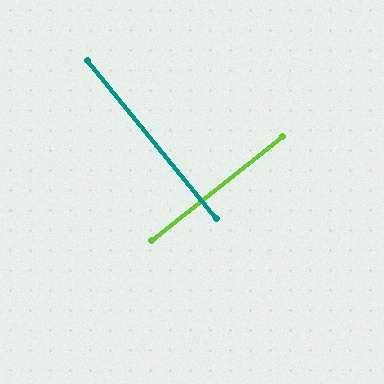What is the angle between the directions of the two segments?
Approximately 90 degrees.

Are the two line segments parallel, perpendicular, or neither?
Perpendicular — they meet at approximately 90°.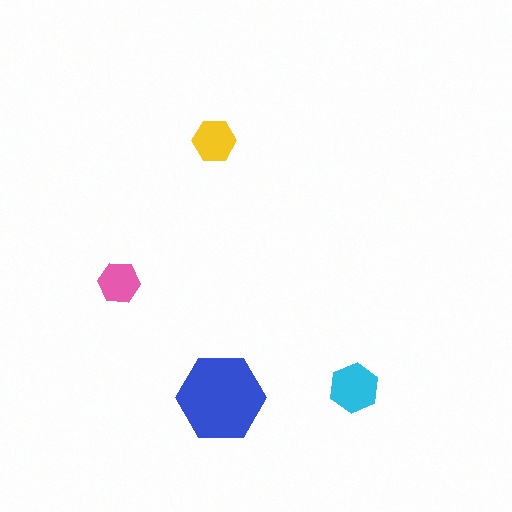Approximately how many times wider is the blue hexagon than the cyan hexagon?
About 2 times wider.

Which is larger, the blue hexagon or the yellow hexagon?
The blue one.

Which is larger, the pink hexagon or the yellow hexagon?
The yellow one.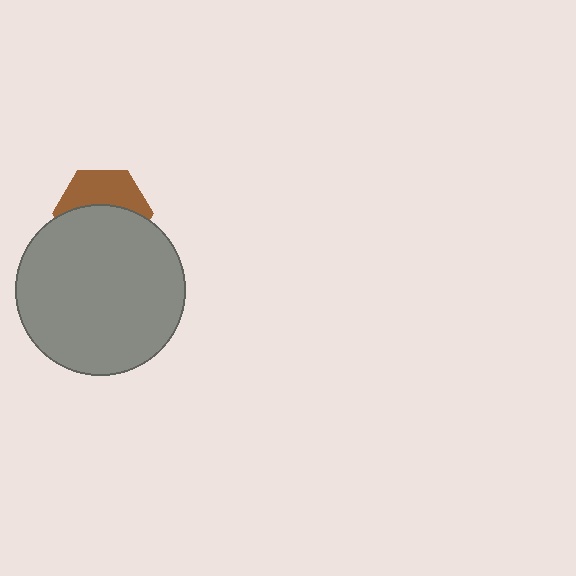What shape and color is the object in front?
The object in front is a gray circle.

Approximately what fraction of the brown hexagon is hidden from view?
Roughly 57% of the brown hexagon is hidden behind the gray circle.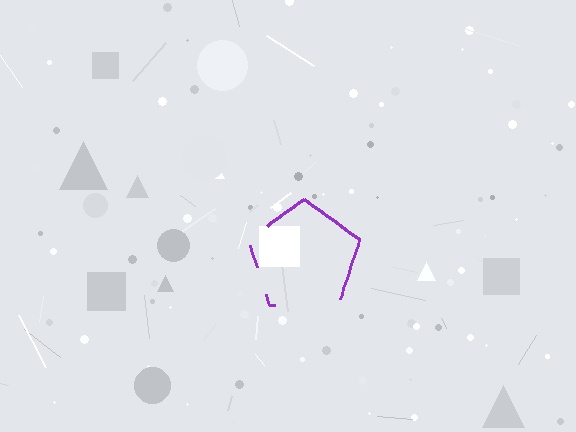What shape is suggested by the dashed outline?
The dashed outline suggests a pentagon.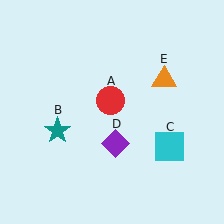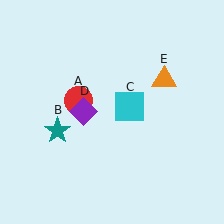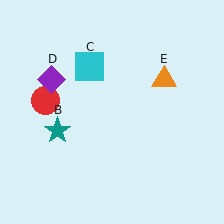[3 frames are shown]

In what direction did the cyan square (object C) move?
The cyan square (object C) moved up and to the left.